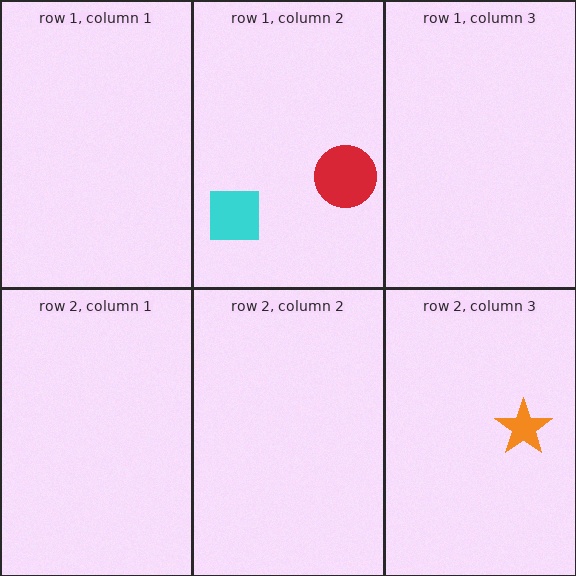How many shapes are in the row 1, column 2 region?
2.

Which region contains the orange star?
The row 2, column 3 region.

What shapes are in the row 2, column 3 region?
The orange star.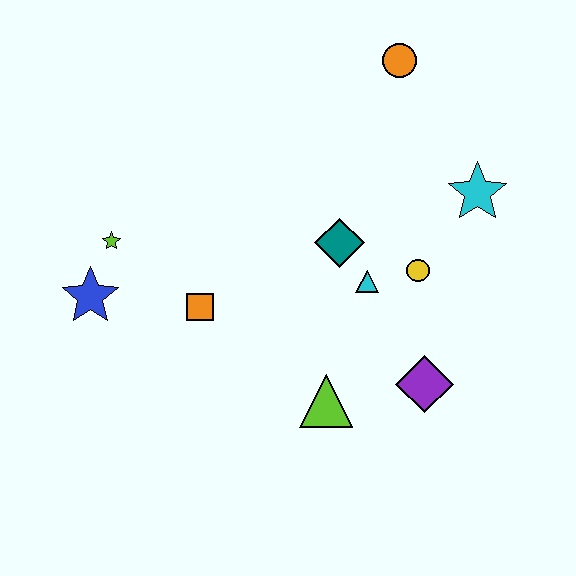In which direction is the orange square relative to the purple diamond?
The orange square is to the left of the purple diamond.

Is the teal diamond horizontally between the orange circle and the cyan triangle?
No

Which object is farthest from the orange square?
The orange circle is farthest from the orange square.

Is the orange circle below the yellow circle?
No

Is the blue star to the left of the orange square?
Yes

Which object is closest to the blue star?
The lime star is closest to the blue star.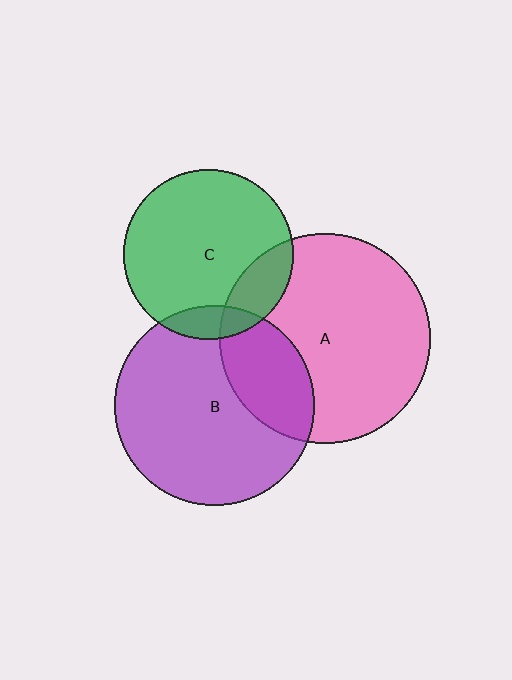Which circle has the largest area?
Circle A (pink).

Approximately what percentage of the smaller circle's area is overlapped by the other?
Approximately 10%.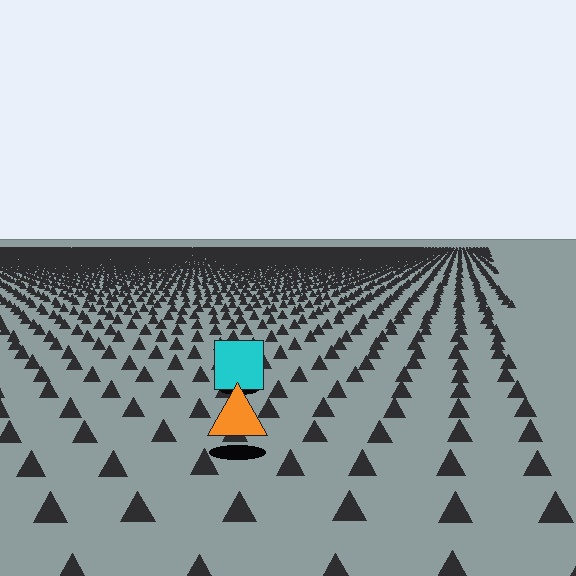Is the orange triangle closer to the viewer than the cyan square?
Yes. The orange triangle is closer — you can tell from the texture gradient: the ground texture is coarser near it.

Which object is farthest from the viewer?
The cyan square is farthest from the viewer. It appears smaller and the ground texture around it is denser.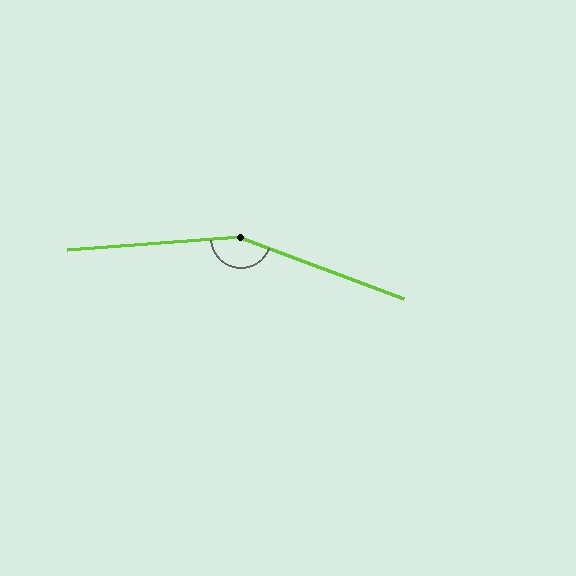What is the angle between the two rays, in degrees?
Approximately 155 degrees.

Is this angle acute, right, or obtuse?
It is obtuse.